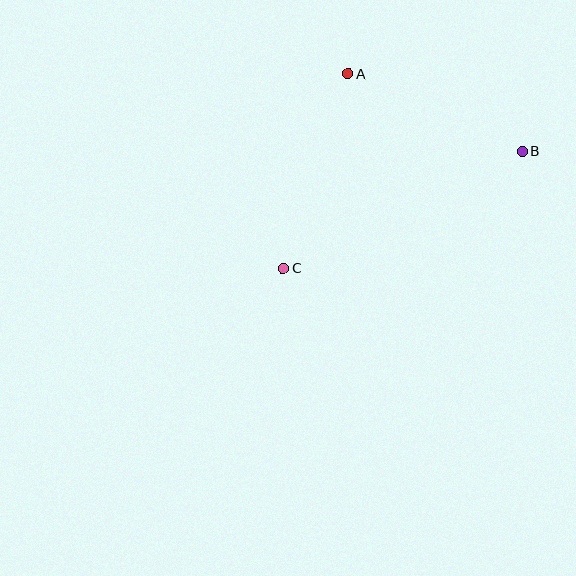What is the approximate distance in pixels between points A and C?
The distance between A and C is approximately 205 pixels.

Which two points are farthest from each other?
Points B and C are farthest from each other.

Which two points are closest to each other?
Points A and B are closest to each other.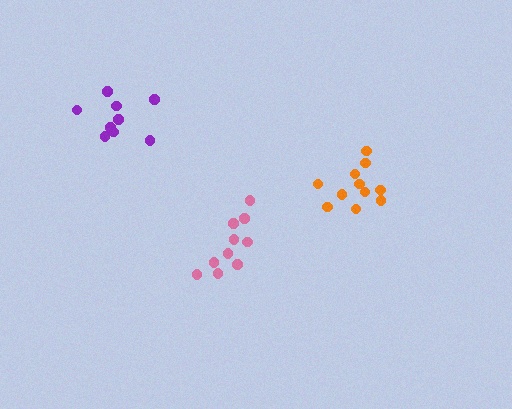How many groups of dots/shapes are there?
There are 3 groups.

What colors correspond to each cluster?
The clusters are colored: orange, purple, pink.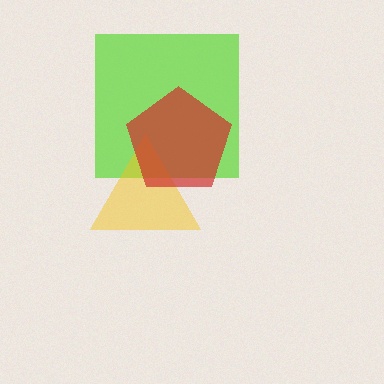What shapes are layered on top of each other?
The layered shapes are: a lime square, a yellow triangle, a red pentagon.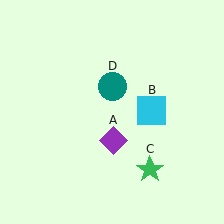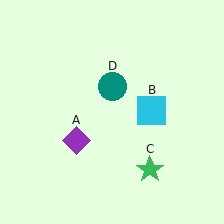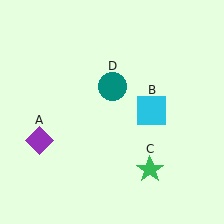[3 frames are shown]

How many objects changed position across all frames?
1 object changed position: purple diamond (object A).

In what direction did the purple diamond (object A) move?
The purple diamond (object A) moved left.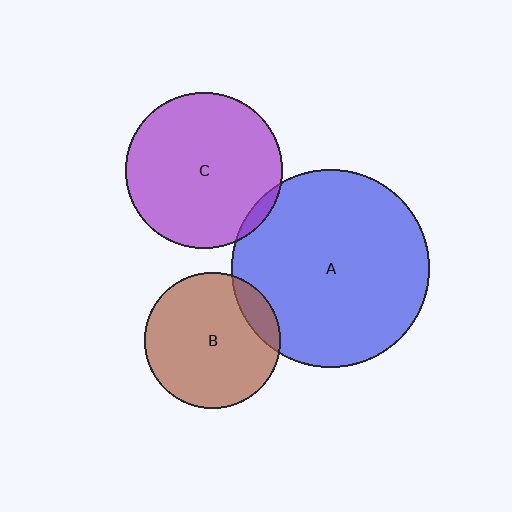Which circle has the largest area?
Circle A (blue).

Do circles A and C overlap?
Yes.